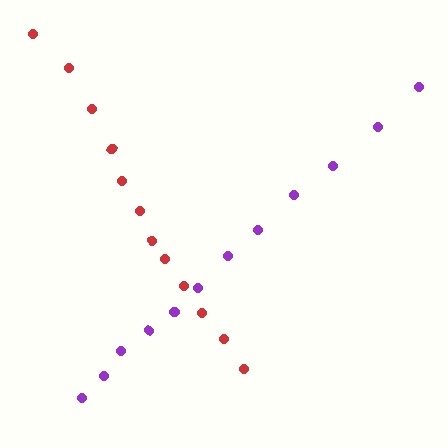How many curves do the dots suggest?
There are 2 distinct paths.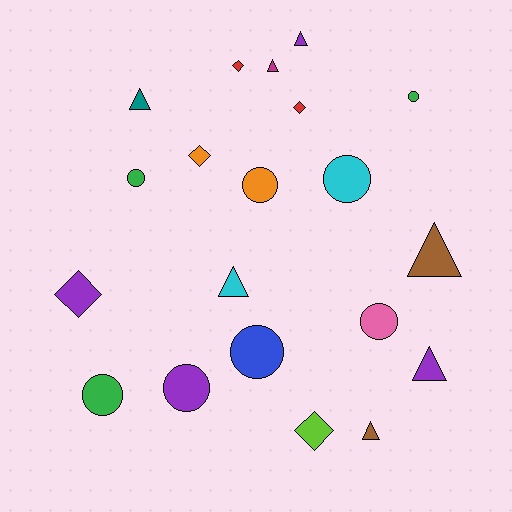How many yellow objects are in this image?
There are no yellow objects.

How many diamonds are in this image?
There are 5 diamonds.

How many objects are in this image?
There are 20 objects.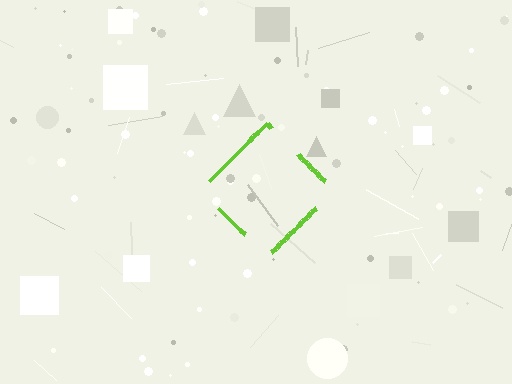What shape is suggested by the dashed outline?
The dashed outline suggests a diamond.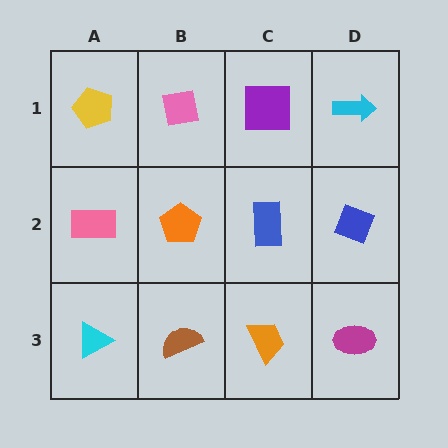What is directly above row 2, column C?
A purple square.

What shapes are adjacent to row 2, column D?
A cyan arrow (row 1, column D), a magenta ellipse (row 3, column D), a blue rectangle (row 2, column C).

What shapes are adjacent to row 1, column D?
A blue diamond (row 2, column D), a purple square (row 1, column C).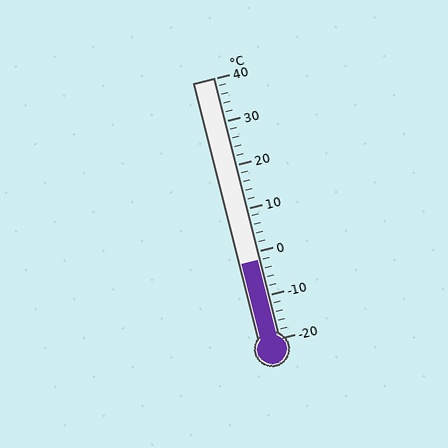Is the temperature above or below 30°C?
The temperature is below 30°C.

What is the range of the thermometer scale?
The thermometer scale ranges from -20°C to 40°C.